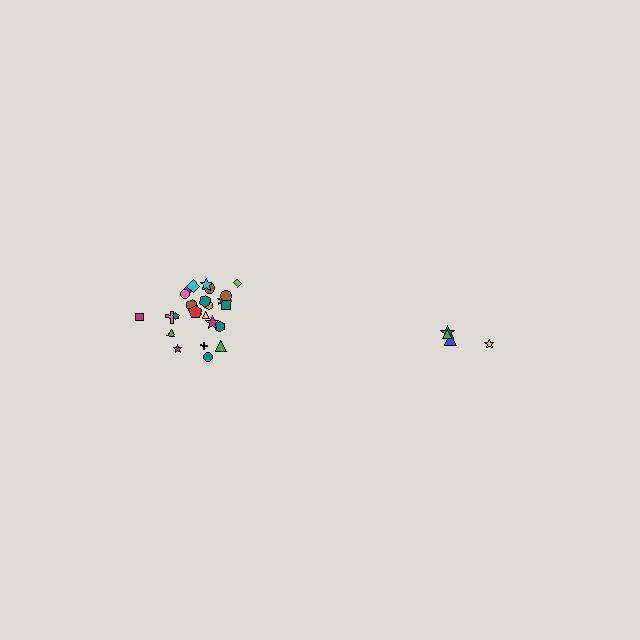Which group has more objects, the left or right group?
The left group.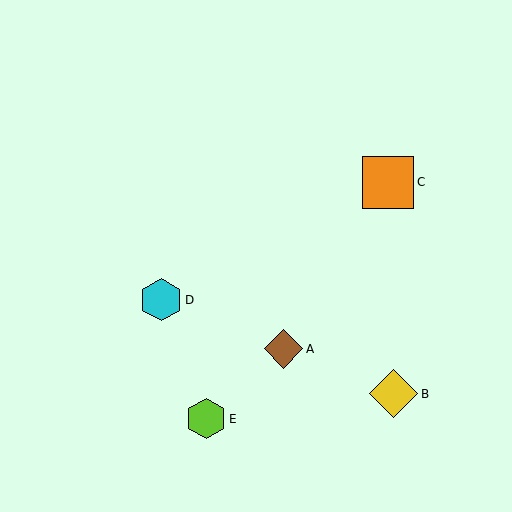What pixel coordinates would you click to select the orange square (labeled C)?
Click at (388, 182) to select the orange square C.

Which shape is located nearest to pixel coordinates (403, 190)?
The orange square (labeled C) at (388, 182) is nearest to that location.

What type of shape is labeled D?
Shape D is a cyan hexagon.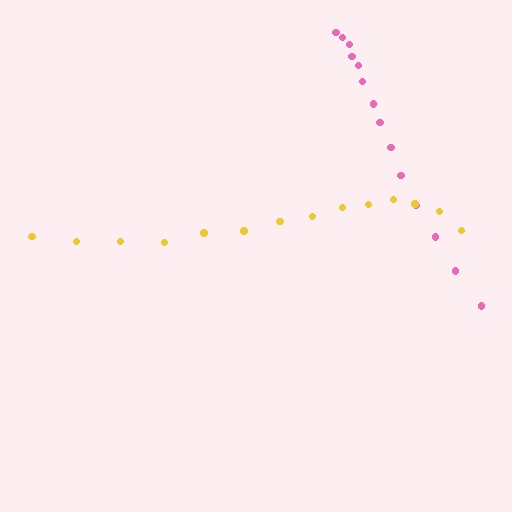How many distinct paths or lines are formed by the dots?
There are 2 distinct paths.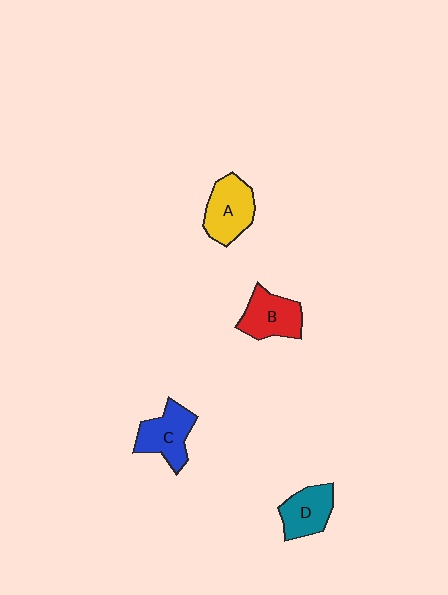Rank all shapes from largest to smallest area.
From largest to smallest: A (yellow), C (blue), B (red), D (teal).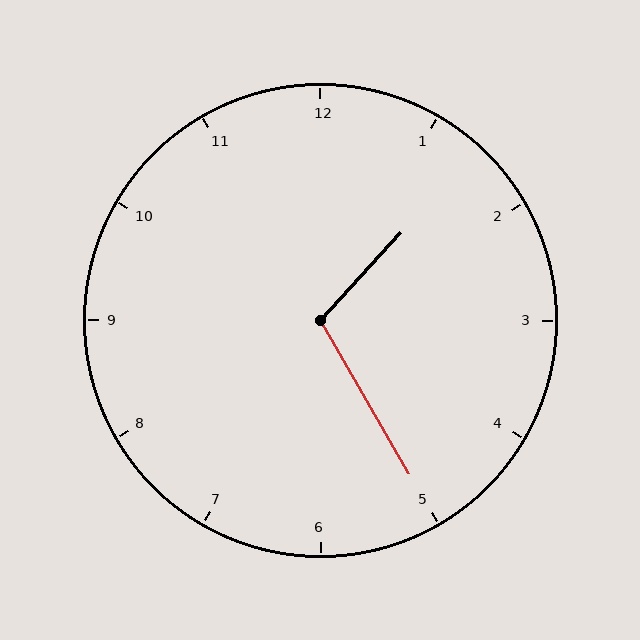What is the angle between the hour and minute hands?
Approximately 108 degrees.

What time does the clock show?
1:25.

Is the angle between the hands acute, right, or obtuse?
It is obtuse.